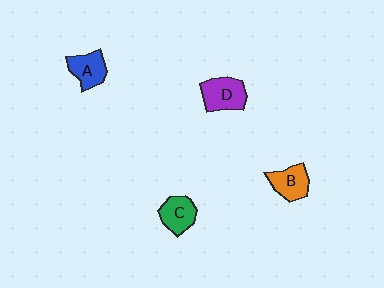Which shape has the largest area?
Shape D (purple).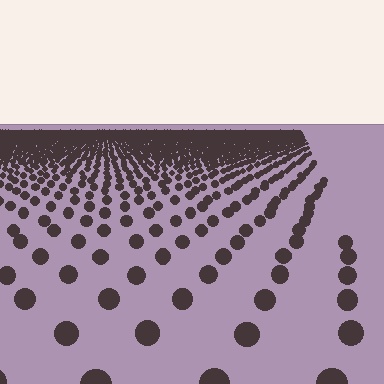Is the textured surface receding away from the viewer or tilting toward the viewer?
The surface is receding away from the viewer. Texture elements get smaller and denser toward the top.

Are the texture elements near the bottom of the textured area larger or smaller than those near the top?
Larger. Near the bottom, elements are closer to the viewer and appear at a bigger on-screen size.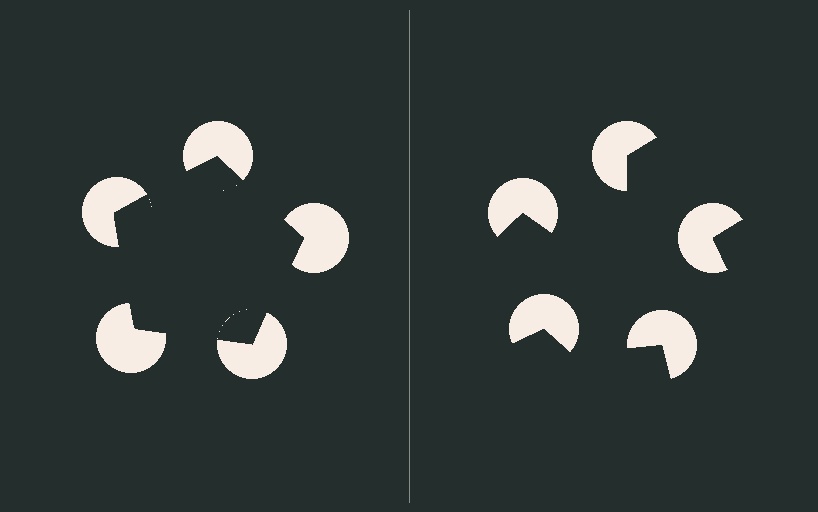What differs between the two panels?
The pac-man discs are positioned identically on both sides; only the wedge orientations differ. On the left they align to a pentagon; on the right they are misaligned.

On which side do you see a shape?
An illusory pentagon appears on the left side. On the right side the wedge cuts are rotated, so no coherent shape forms.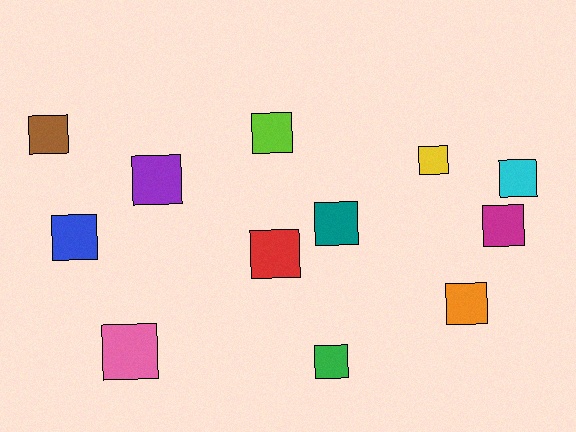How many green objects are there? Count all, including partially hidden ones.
There is 1 green object.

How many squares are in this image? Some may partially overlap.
There are 12 squares.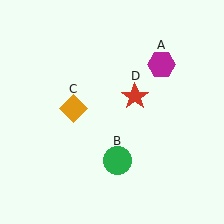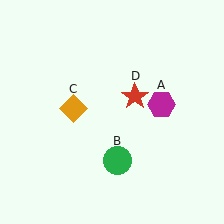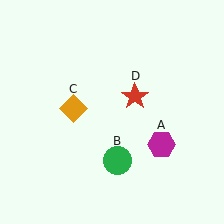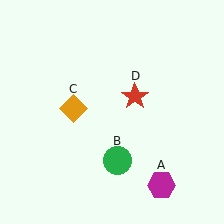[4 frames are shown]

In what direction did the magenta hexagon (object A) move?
The magenta hexagon (object A) moved down.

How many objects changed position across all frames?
1 object changed position: magenta hexagon (object A).